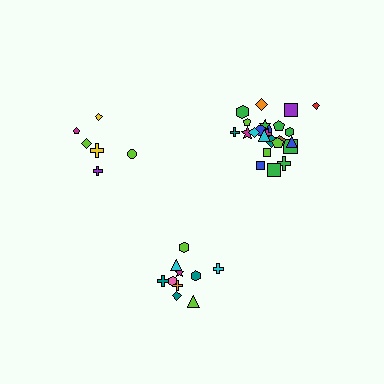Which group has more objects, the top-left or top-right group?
The top-right group.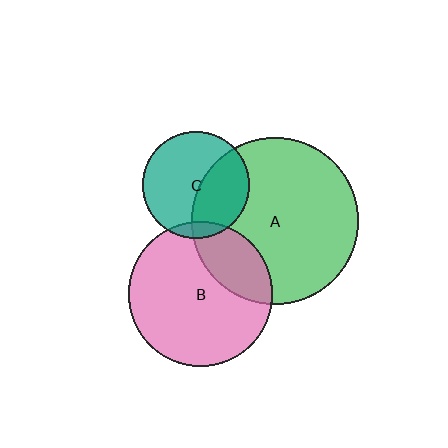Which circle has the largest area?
Circle A (green).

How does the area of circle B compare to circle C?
Approximately 1.8 times.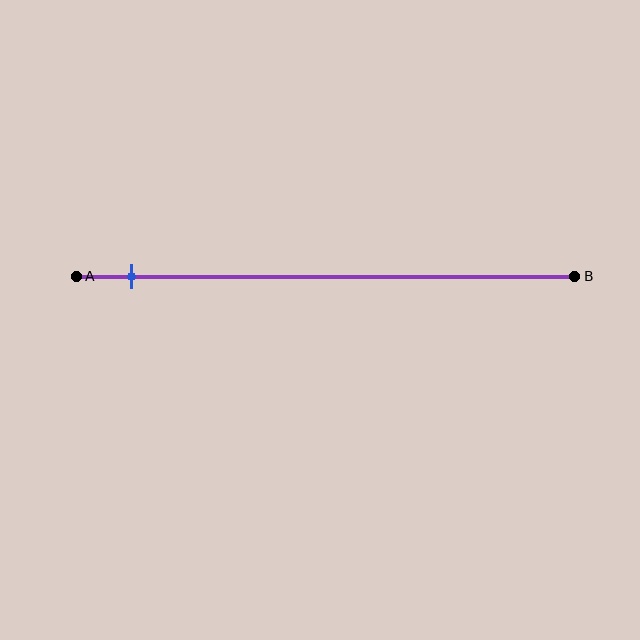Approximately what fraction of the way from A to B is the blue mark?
The blue mark is approximately 10% of the way from A to B.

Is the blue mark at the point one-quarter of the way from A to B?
No, the mark is at about 10% from A, not at the 25% one-quarter point.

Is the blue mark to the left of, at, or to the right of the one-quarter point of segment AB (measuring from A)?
The blue mark is to the left of the one-quarter point of segment AB.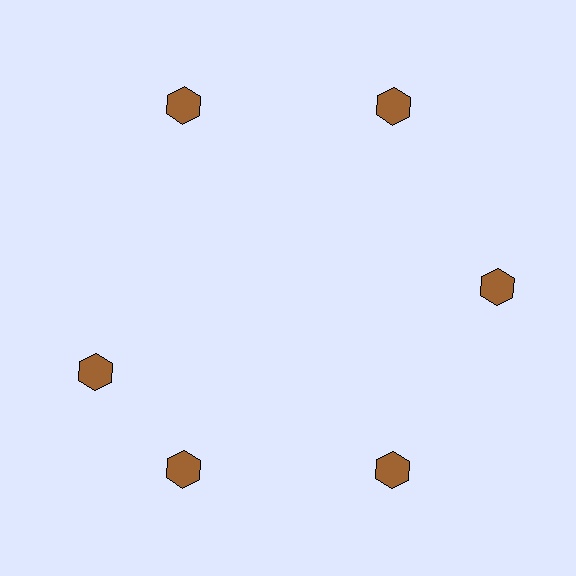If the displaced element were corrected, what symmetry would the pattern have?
It would have 6-fold rotational symmetry — the pattern would map onto itself every 60 degrees.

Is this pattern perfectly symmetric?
No. The 6 brown hexagons are arranged in a ring, but one element near the 9 o'clock position is rotated out of alignment along the ring, breaking the 6-fold rotational symmetry.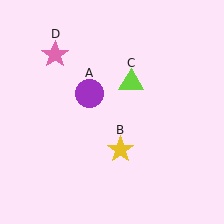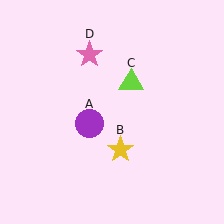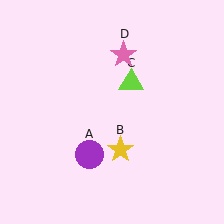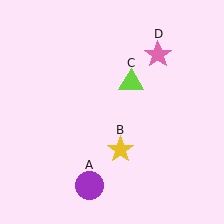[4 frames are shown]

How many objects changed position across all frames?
2 objects changed position: purple circle (object A), pink star (object D).